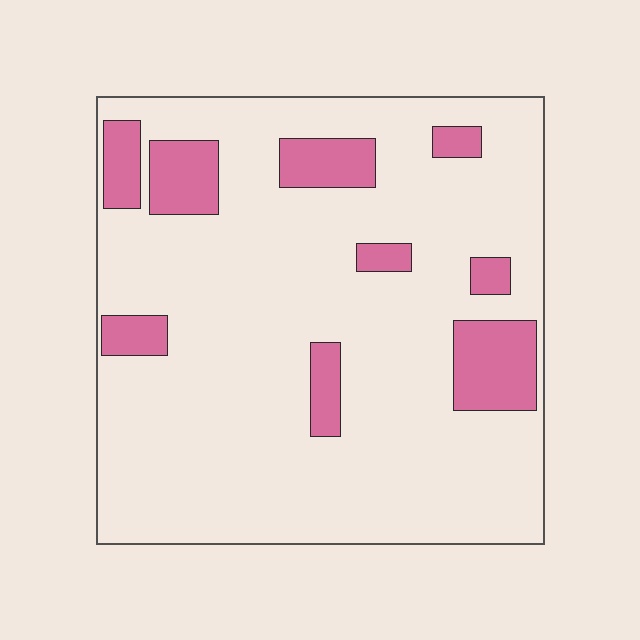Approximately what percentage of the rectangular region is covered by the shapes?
Approximately 15%.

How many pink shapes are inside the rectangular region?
9.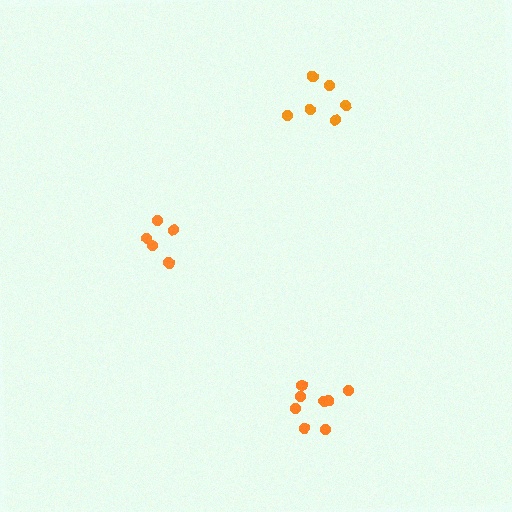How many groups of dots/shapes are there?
There are 3 groups.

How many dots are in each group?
Group 1: 8 dots, Group 2: 6 dots, Group 3: 7 dots (21 total).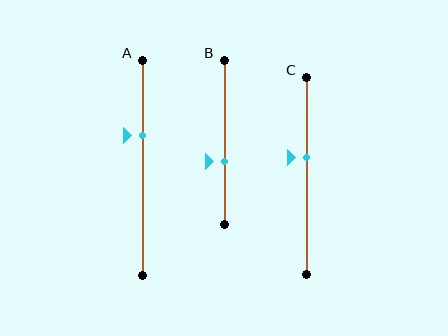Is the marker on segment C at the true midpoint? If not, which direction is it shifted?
No, the marker on segment C is shifted upward by about 9% of the segment length.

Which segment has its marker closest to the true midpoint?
Segment C has its marker closest to the true midpoint.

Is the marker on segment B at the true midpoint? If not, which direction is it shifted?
No, the marker on segment B is shifted downward by about 12% of the segment length.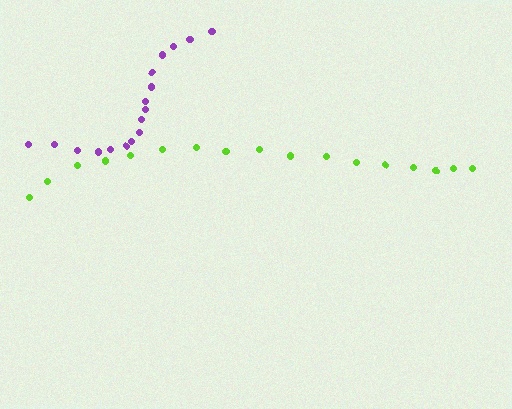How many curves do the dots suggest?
There are 2 distinct paths.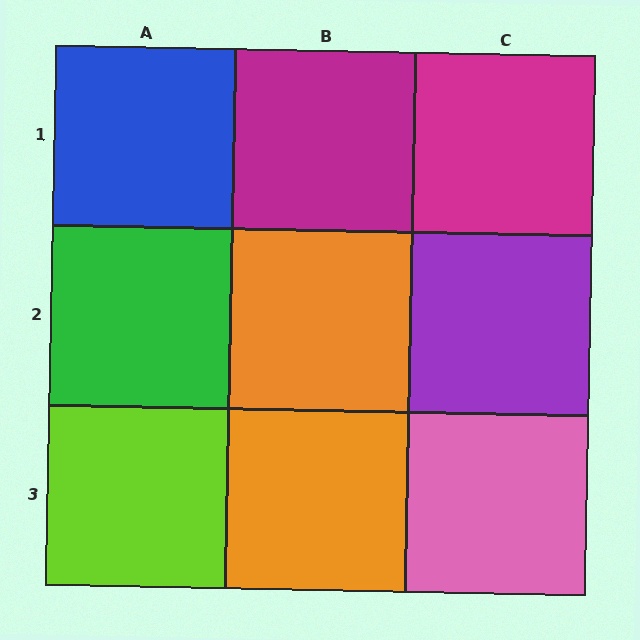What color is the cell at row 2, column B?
Orange.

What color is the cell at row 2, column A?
Green.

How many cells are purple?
1 cell is purple.